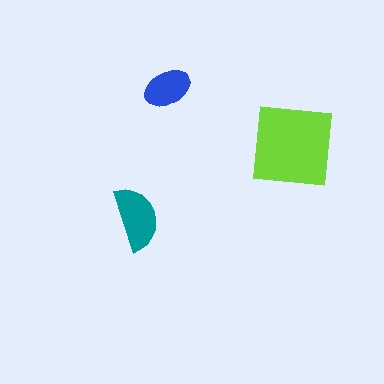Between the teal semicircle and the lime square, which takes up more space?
The lime square.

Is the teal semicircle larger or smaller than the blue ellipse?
Larger.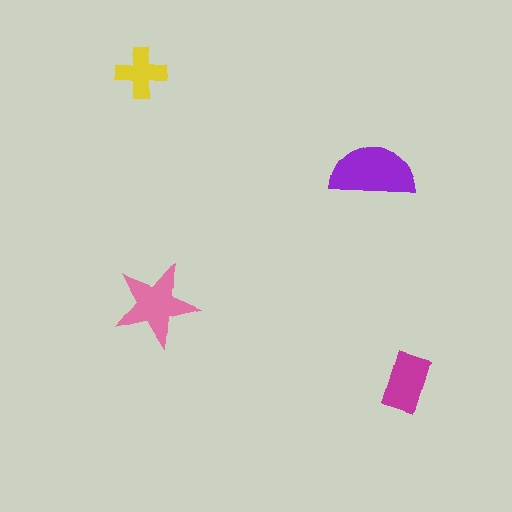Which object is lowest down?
The magenta rectangle is bottommost.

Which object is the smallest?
The yellow cross.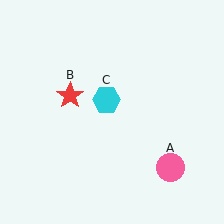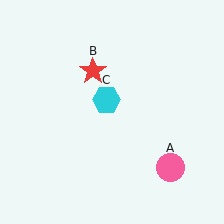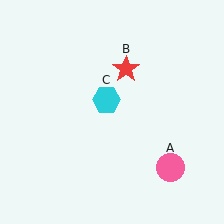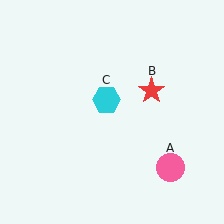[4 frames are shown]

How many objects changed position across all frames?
1 object changed position: red star (object B).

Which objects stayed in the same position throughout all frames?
Pink circle (object A) and cyan hexagon (object C) remained stationary.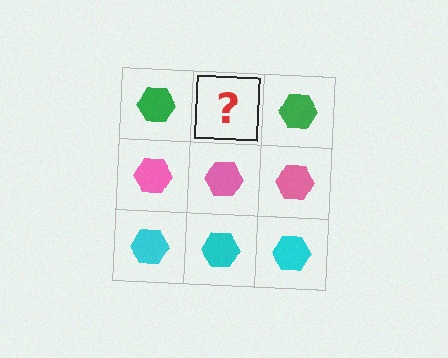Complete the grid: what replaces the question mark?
The question mark should be replaced with a green hexagon.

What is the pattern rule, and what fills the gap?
The rule is that each row has a consistent color. The gap should be filled with a green hexagon.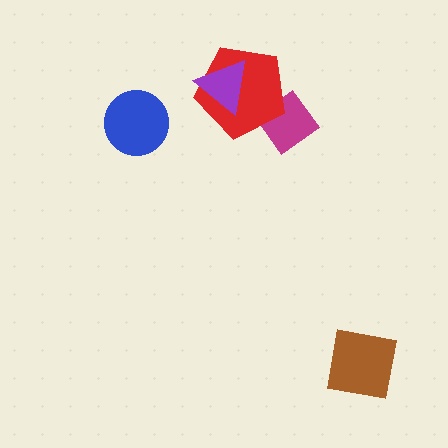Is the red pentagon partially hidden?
Yes, it is partially covered by another shape.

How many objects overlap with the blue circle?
0 objects overlap with the blue circle.